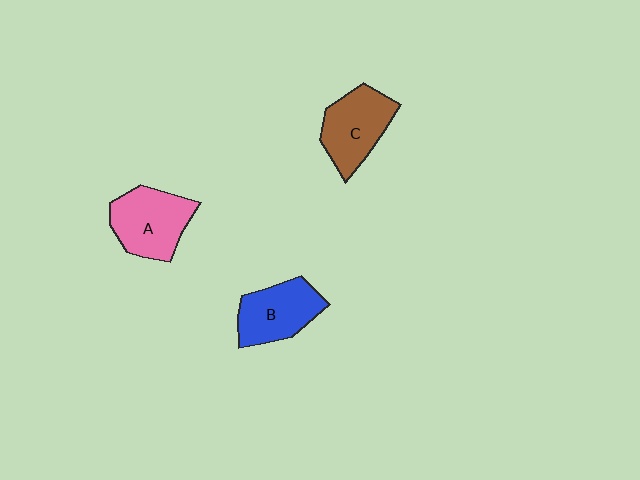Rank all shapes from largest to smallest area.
From largest to smallest: A (pink), C (brown), B (blue).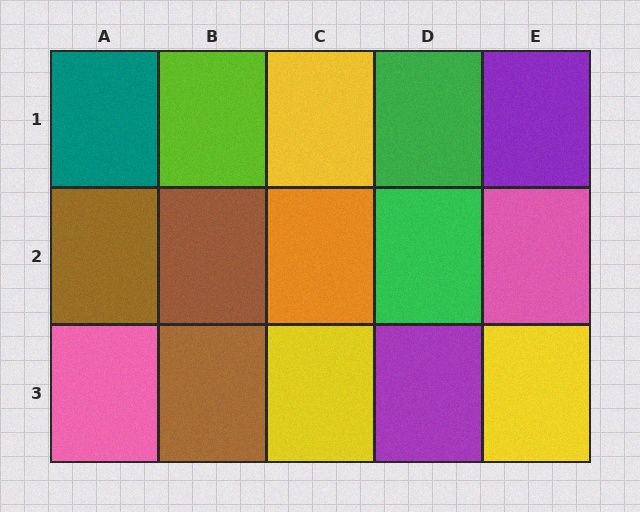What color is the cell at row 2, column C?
Orange.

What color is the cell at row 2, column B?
Brown.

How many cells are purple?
2 cells are purple.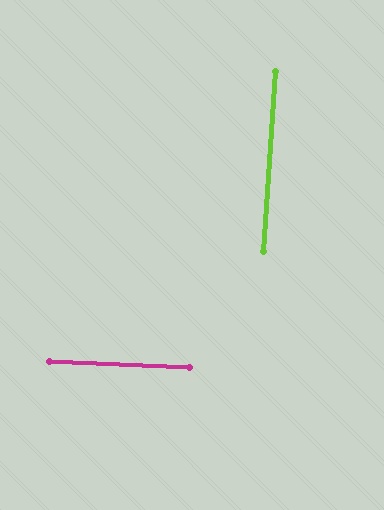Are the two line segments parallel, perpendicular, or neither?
Perpendicular — they meet at approximately 88°.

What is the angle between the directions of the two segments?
Approximately 88 degrees.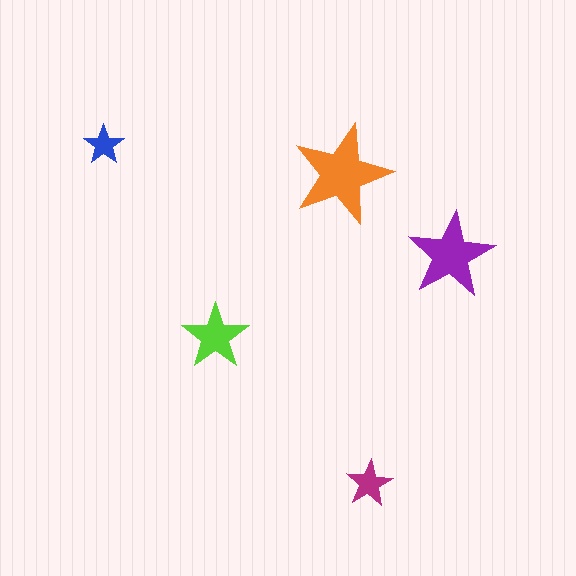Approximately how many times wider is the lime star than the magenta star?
About 1.5 times wider.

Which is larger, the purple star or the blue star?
The purple one.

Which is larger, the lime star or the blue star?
The lime one.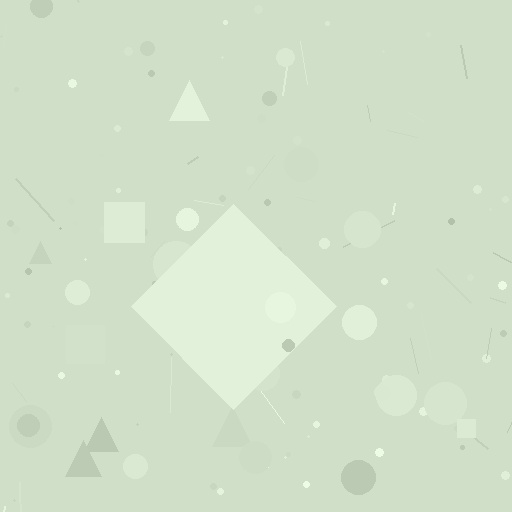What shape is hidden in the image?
A diamond is hidden in the image.